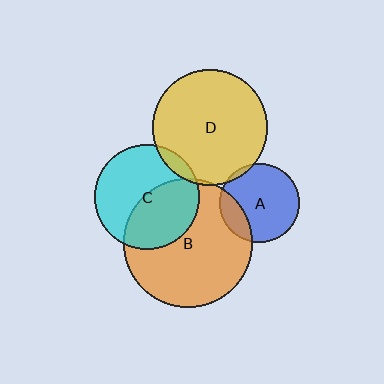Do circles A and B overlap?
Yes.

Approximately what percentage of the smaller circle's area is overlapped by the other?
Approximately 20%.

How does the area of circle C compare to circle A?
Approximately 1.8 times.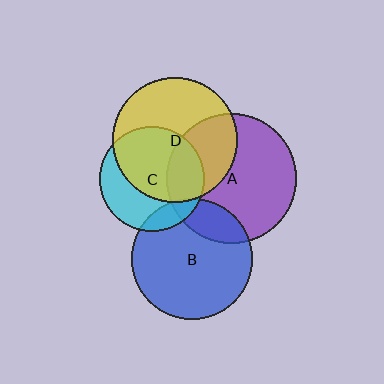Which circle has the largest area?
Circle A (purple).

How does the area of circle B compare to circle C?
Approximately 1.3 times.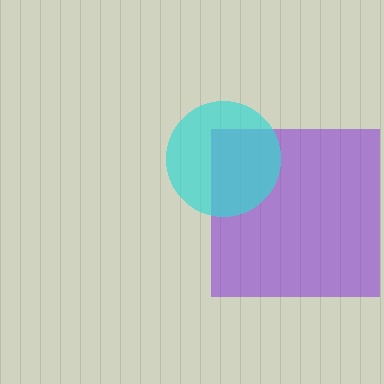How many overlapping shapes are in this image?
There are 2 overlapping shapes in the image.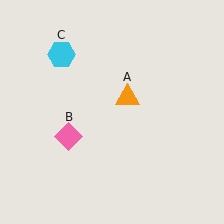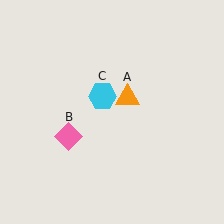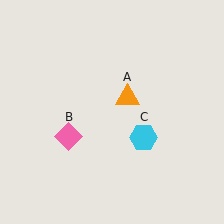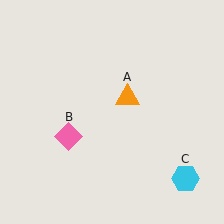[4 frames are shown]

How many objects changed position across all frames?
1 object changed position: cyan hexagon (object C).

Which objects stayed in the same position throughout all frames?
Orange triangle (object A) and pink diamond (object B) remained stationary.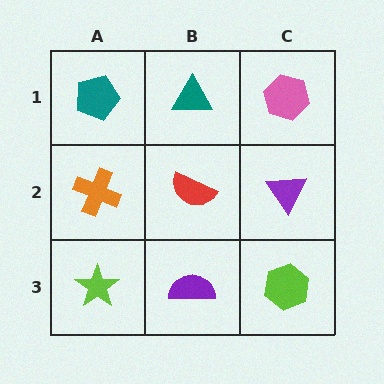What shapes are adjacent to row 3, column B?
A red semicircle (row 2, column B), a lime star (row 3, column A), a lime hexagon (row 3, column C).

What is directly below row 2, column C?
A lime hexagon.